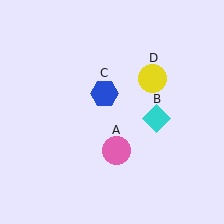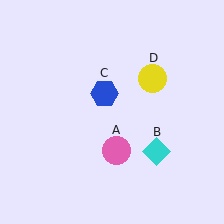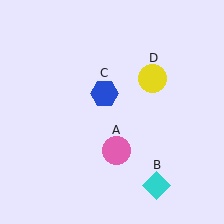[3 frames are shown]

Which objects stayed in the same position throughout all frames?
Pink circle (object A) and blue hexagon (object C) and yellow circle (object D) remained stationary.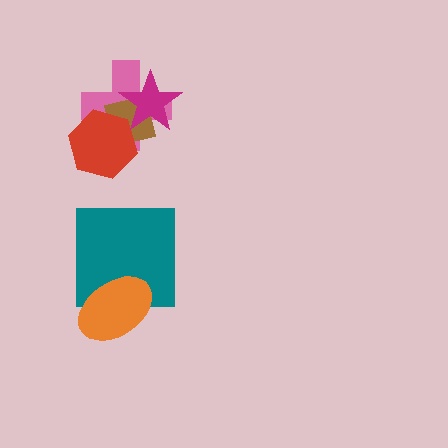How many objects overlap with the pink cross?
3 objects overlap with the pink cross.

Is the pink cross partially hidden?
Yes, it is partially covered by another shape.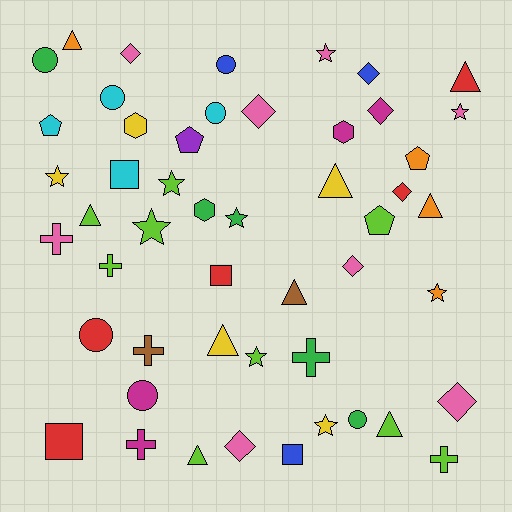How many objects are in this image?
There are 50 objects.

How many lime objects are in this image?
There are 9 lime objects.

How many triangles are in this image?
There are 9 triangles.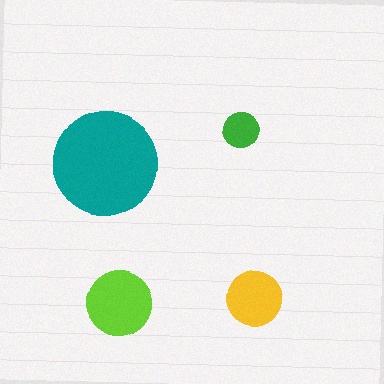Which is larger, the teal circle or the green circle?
The teal one.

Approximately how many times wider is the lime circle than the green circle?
About 2 times wider.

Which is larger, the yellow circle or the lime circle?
The lime one.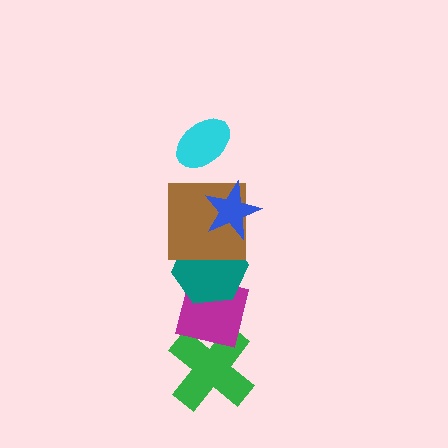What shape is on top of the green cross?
The magenta square is on top of the green cross.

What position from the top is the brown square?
The brown square is 3rd from the top.